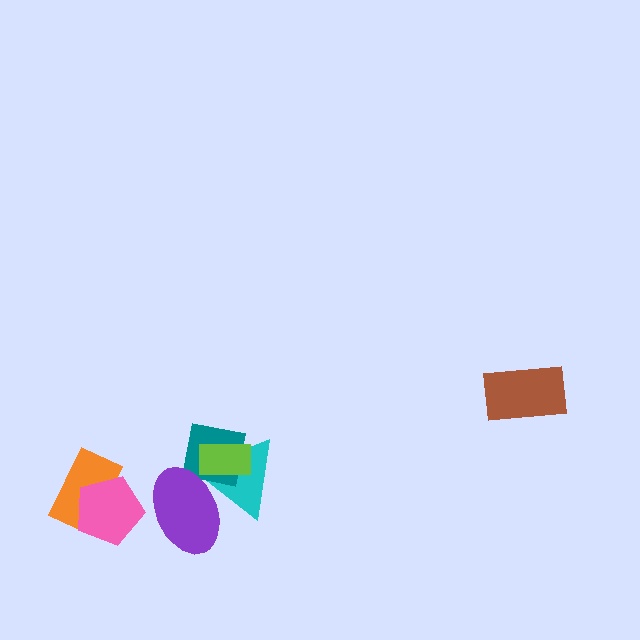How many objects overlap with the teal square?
3 objects overlap with the teal square.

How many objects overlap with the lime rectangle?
3 objects overlap with the lime rectangle.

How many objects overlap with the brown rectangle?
0 objects overlap with the brown rectangle.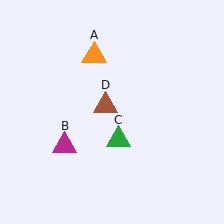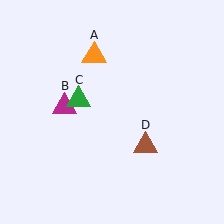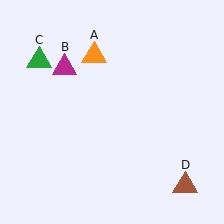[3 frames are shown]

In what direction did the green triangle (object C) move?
The green triangle (object C) moved up and to the left.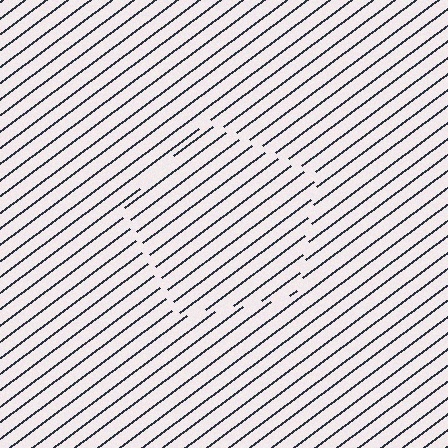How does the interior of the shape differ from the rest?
The interior of the shape contains the same grating, shifted by half a period — the contour is defined by the phase discontinuity where line-ends from the inner and outer gratings abut.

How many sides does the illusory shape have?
5 sides — the line-ends trace a pentagon.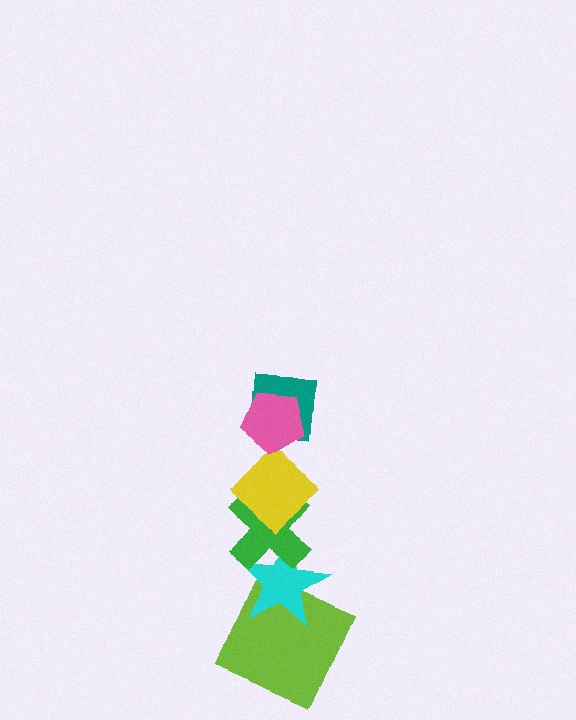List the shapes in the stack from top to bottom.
From top to bottom: the pink pentagon, the teal square, the yellow diamond, the green cross, the cyan star, the lime square.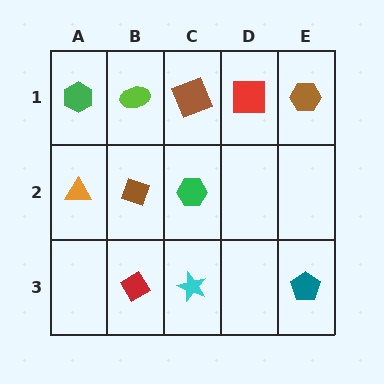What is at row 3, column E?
A teal pentagon.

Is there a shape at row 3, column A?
No, that cell is empty.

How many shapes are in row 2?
3 shapes.